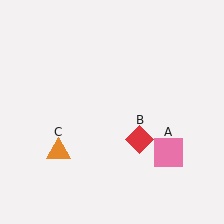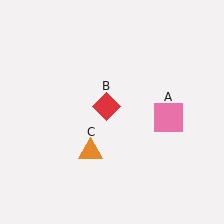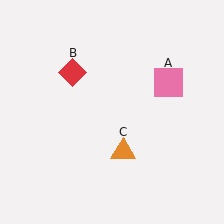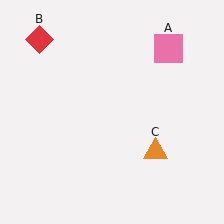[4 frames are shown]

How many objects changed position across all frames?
3 objects changed position: pink square (object A), red diamond (object B), orange triangle (object C).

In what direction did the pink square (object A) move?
The pink square (object A) moved up.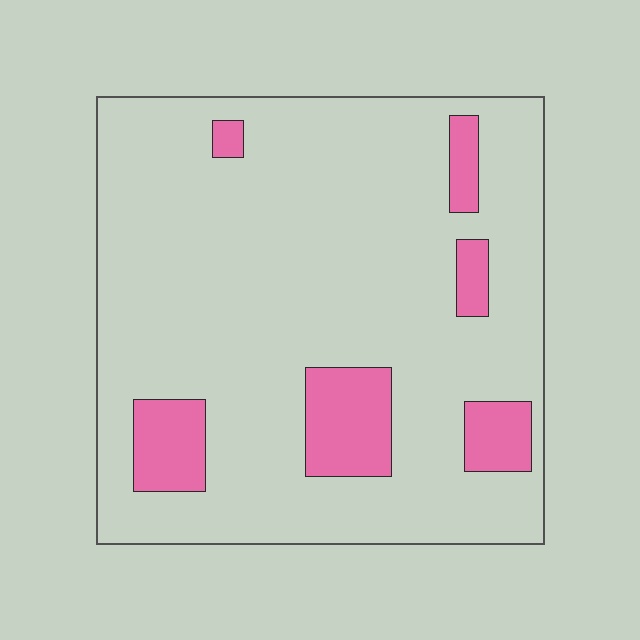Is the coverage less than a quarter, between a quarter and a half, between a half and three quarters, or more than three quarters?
Less than a quarter.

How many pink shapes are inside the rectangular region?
6.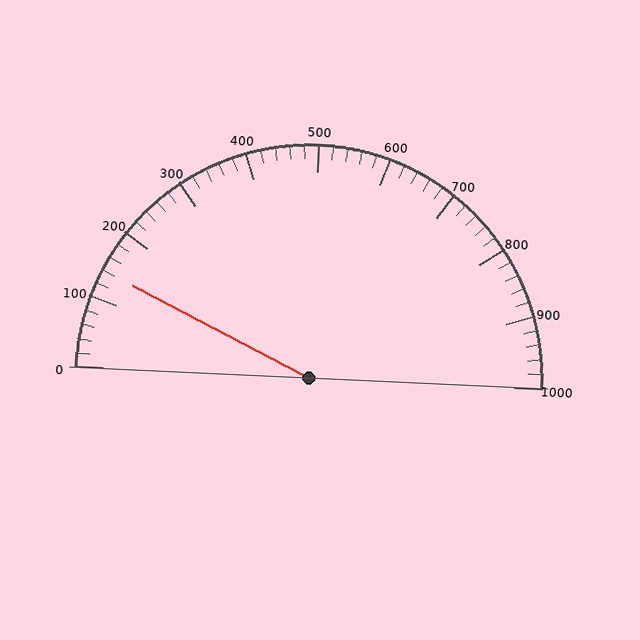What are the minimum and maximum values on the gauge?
The gauge ranges from 0 to 1000.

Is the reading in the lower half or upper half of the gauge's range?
The reading is in the lower half of the range (0 to 1000).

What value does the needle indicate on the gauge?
The needle indicates approximately 140.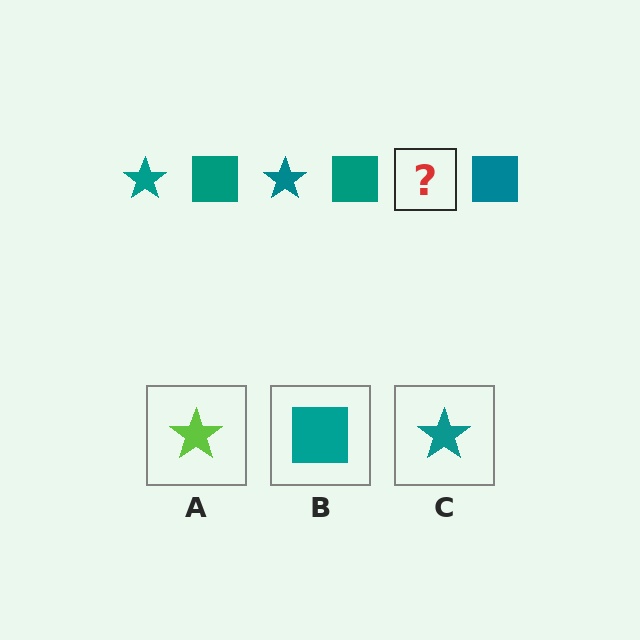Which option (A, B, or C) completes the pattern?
C.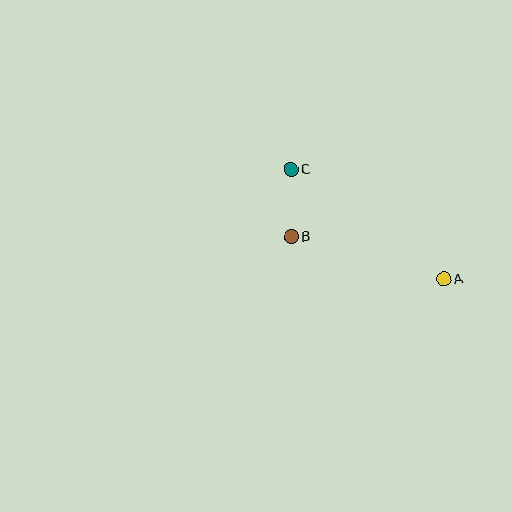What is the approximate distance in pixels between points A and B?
The distance between A and B is approximately 158 pixels.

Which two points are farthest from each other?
Points A and C are farthest from each other.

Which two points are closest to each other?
Points B and C are closest to each other.